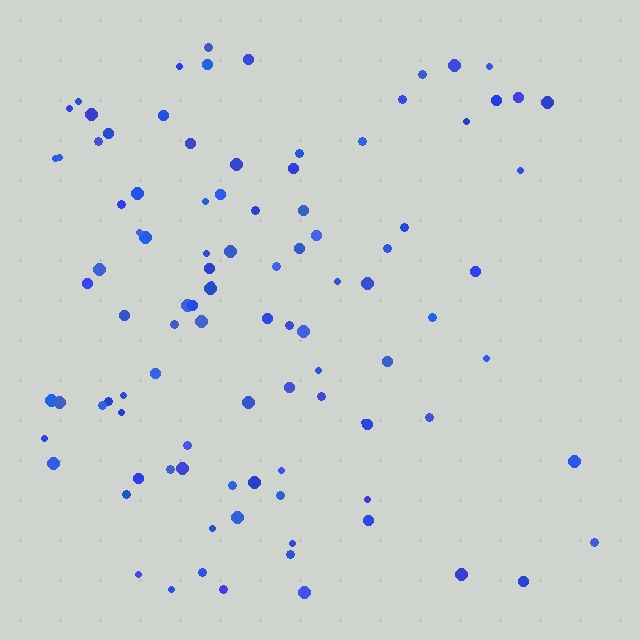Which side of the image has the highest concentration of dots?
The left.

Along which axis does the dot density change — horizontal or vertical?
Horizontal.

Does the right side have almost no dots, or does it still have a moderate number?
Still a moderate number, just noticeably fewer than the left.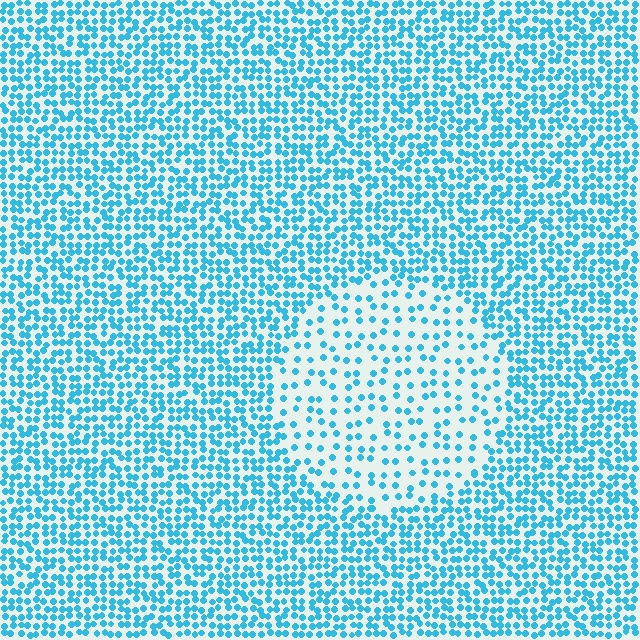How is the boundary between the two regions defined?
The boundary is defined by a change in element density (approximately 2.3x ratio). All elements are the same color, size, and shape.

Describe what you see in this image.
The image contains small cyan elements arranged at two different densities. A circle-shaped region is visible where the elements are less densely packed than the surrounding area.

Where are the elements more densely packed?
The elements are more densely packed outside the circle boundary.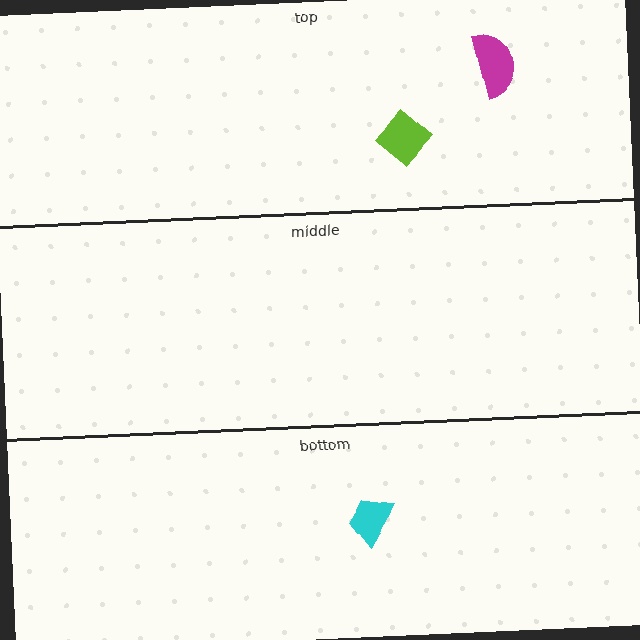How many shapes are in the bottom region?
1.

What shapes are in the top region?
The magenta semicircle, the lime diamond.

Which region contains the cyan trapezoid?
The bottom region.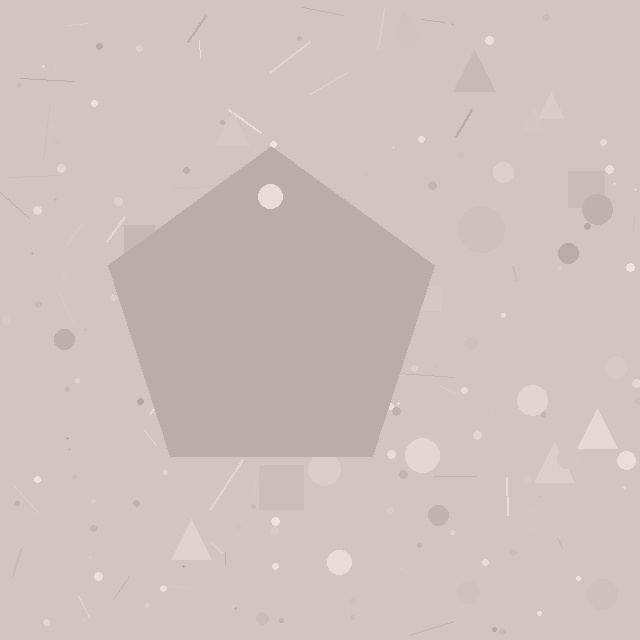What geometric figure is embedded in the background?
A pentagon is embedded in the background.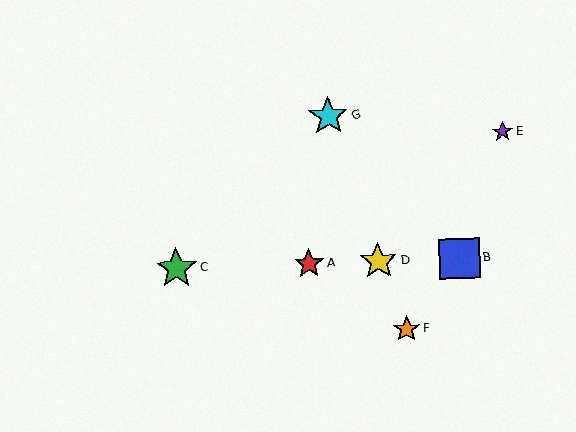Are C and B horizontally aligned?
Yes, both are at y≈268.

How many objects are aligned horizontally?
4 objects (A, B, C, D) are aligned horizontally.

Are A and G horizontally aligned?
No, A is at y≈264 and G is at y≈116.